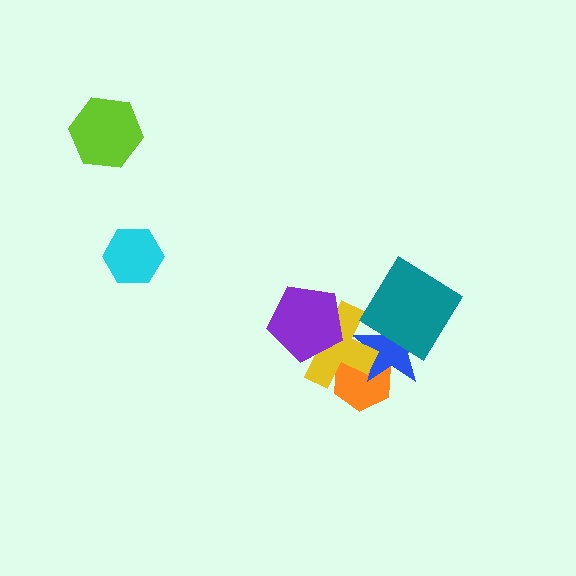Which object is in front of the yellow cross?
The purple pentagon is in front of the yellow cross.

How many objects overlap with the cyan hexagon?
0 objects overlap with the cyan hexagon.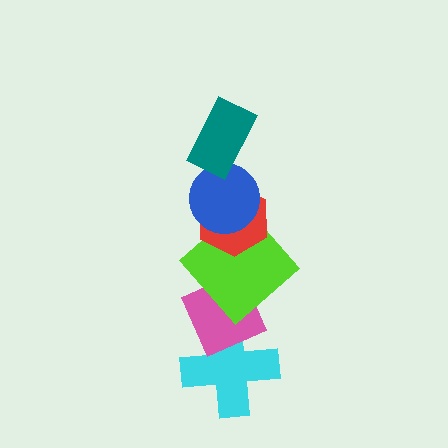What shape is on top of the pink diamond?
The lime diamond is on top of the pink diamond.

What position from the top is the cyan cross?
The cyan cross is 6th from the top.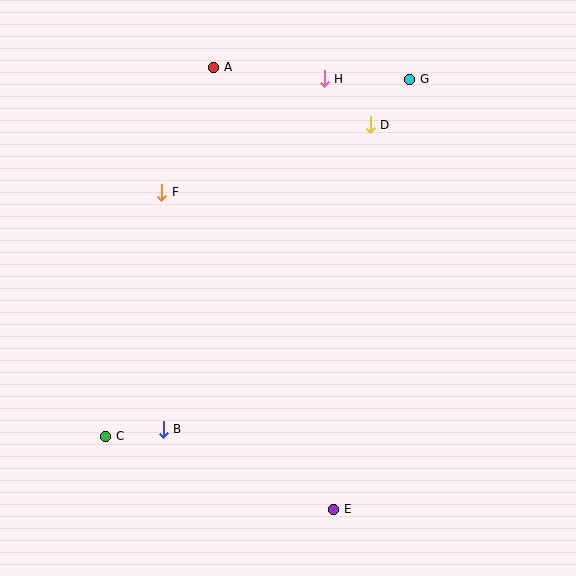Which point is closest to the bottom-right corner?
Point E is closest to the bottom-right corner.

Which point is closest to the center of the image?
Point F at (162, 192) is closest to the center.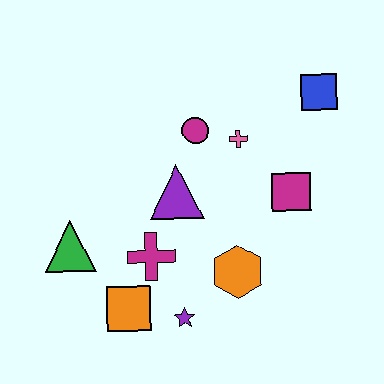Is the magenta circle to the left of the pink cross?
Yes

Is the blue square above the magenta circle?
Yes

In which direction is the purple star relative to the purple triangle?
The purple star is below the purple triangle.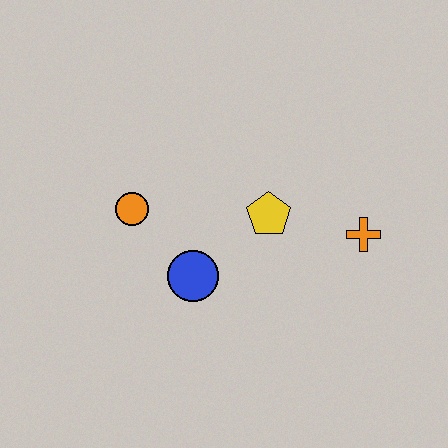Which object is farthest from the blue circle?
The orange cross is farthest from the blue circle.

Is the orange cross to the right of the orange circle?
Yes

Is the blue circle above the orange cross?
No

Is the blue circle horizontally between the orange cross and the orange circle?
Yes